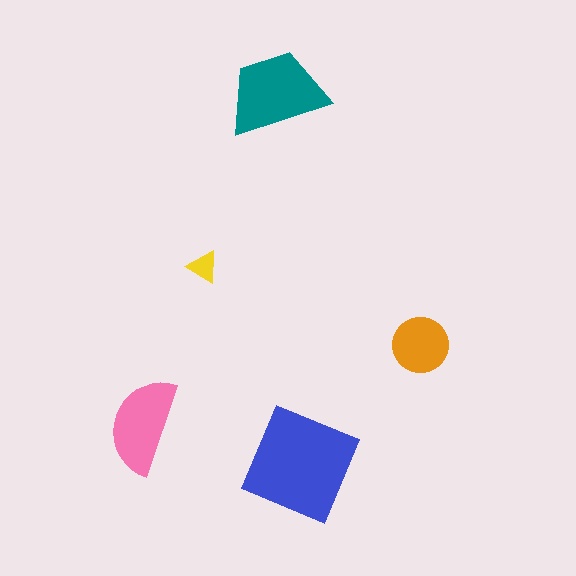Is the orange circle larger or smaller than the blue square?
Smaller.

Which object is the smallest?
The yellow triangle.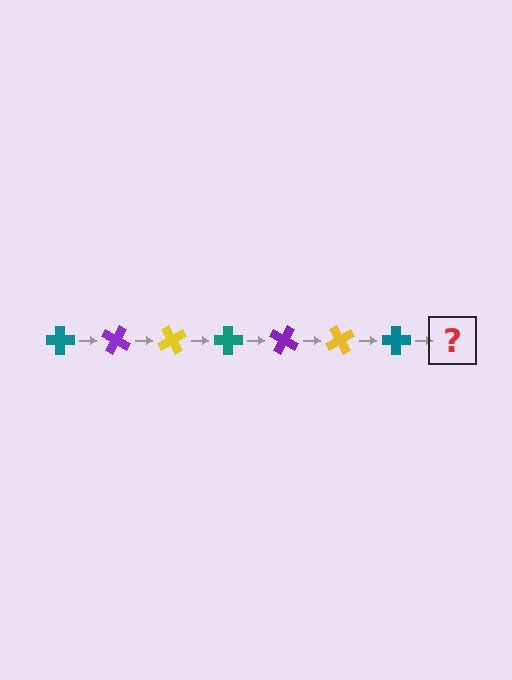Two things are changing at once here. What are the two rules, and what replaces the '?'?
The two rules are that it rotates 30 degrees each step and the color cycles through teal, purple, and yellow. The '?' should be a purple cross, rotated 210 degrees from the start.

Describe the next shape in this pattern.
It should be a purple cross, rotated 210 degrees from the start.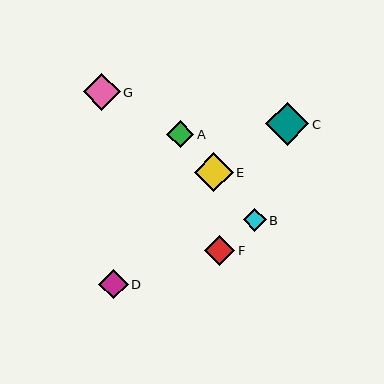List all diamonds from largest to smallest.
From largest to smallest: C, E, G, F, D, A, B.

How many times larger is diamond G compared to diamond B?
Diamond G is approximately 1.6 times the size of diamond B.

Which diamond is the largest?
Diamond C is the largest with a size of approximately 43 pixels.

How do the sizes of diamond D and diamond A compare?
Diamond D and diamond A are approximately the same size.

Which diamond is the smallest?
Diamond B is the smallest with a size of approximately 23 pixels.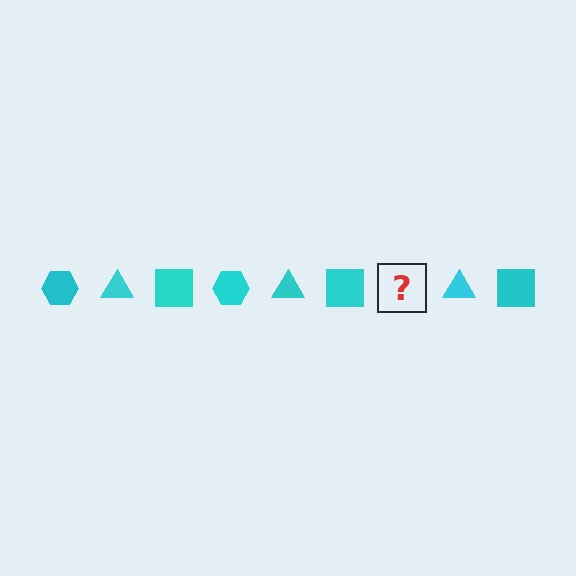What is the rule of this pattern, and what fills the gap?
The rule is that the pattern cycles through hexagon, triangle, square shapes in cyan. The gap should be filled with a cyan hexagon.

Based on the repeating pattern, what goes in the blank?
The blank should be a cyan hexagon.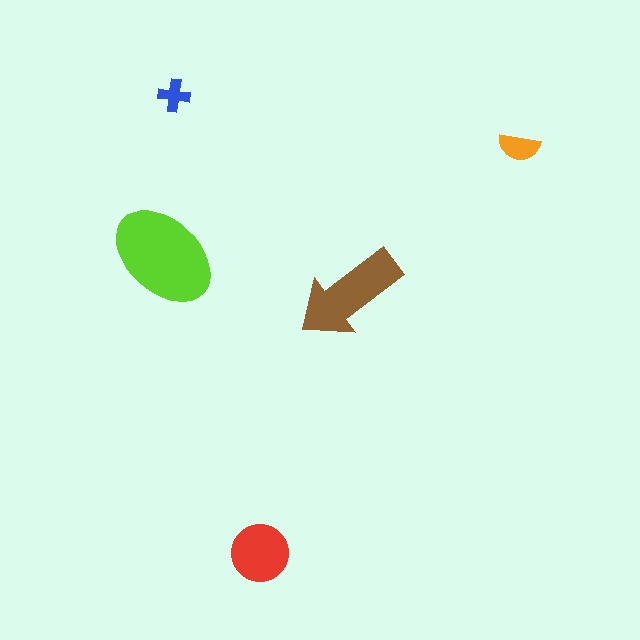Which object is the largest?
The lime ellipse.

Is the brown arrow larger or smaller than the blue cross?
Larger.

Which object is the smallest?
The blue cross.